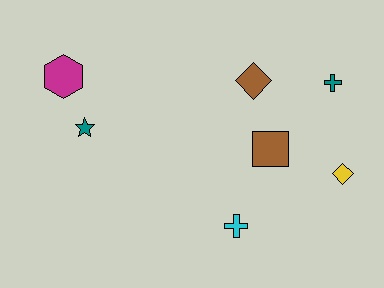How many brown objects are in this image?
There are 2 brown objects.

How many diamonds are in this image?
There are 2 diamonds.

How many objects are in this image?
There are 7 objects.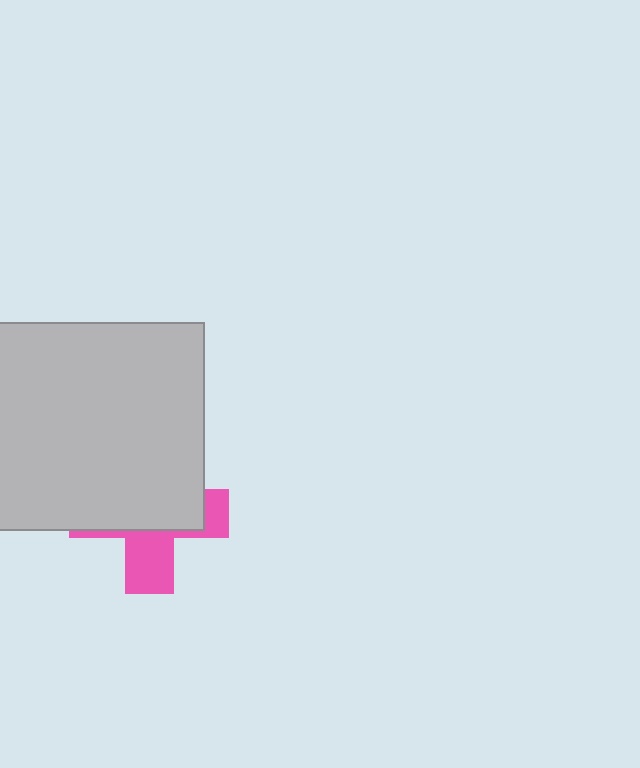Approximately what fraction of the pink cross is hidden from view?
Roughly 64% of the pink cross is hidden behind the light gray square.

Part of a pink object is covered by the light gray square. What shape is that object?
It is a cross.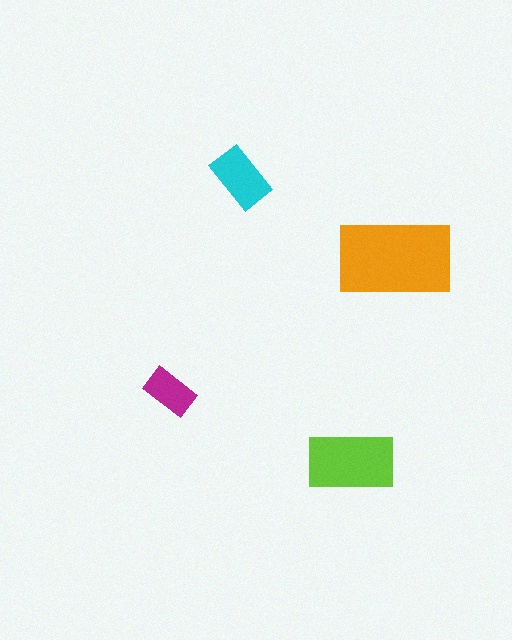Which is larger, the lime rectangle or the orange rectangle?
The orange one.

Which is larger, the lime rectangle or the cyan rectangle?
The lime one.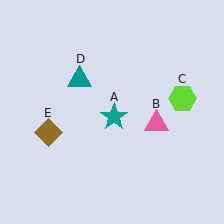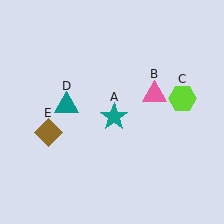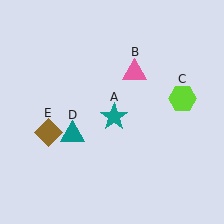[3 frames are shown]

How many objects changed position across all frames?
2 objects changed position: pink triangle (object B), teal triangle (object D).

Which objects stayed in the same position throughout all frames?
Teal star (object A) and lime hexagon (object C) and brown diamond (object E) remained stationary.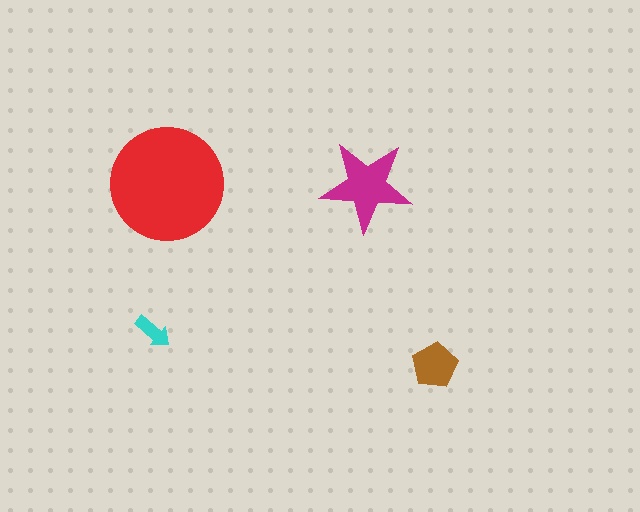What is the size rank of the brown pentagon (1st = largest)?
3rd.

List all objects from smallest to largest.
The cyan arrow, the brown pentagon, the magenta star, the red circle.